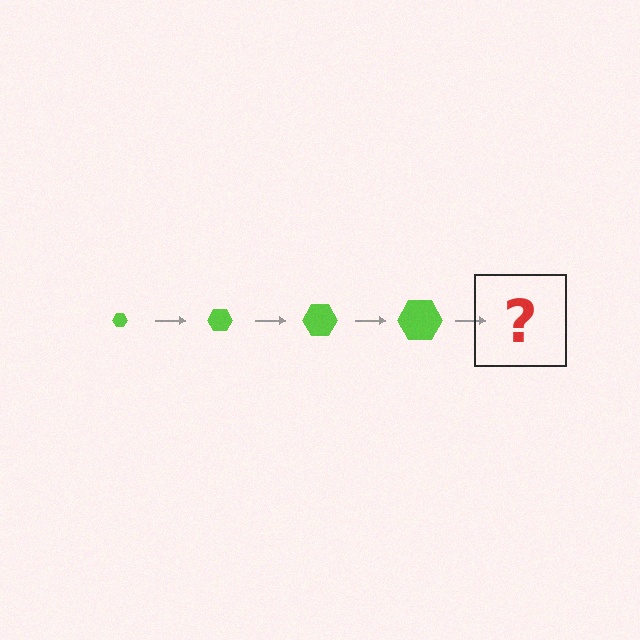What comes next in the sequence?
The next element should be a lime hexagon, larger than the previous one.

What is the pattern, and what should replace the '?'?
The pattern is that the hexagon gets progressively larger each step. The '?' should be a lime hexagon, larger than the previous one.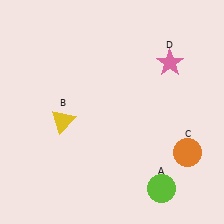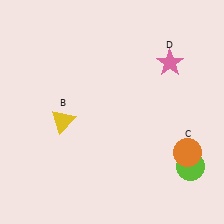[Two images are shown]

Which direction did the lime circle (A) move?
The lime circle (A) moved right.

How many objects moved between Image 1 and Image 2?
1 object moved between the two images.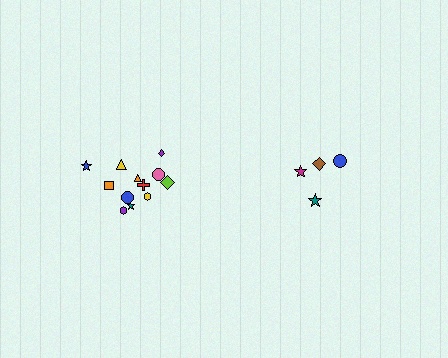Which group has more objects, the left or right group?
The left group.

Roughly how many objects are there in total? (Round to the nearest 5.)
Roughly 15 objects in total.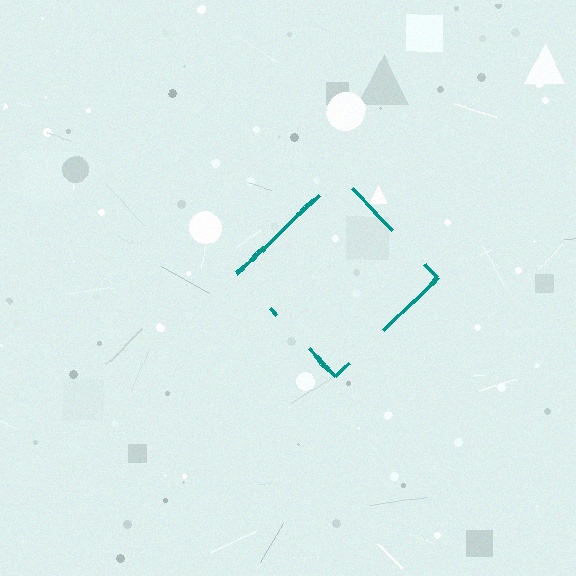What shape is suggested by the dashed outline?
The dashed outline suggests a diamond.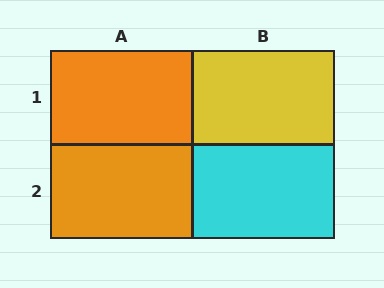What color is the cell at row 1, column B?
Yellow.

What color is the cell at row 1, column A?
Orange.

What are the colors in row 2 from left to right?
Orange, cyan.